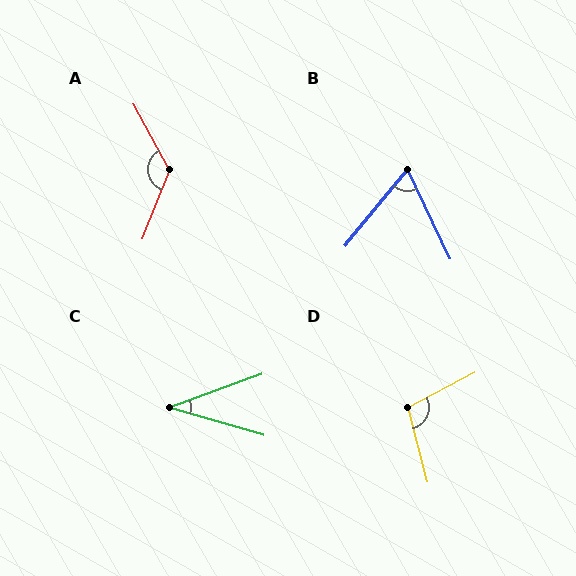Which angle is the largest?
A, at approximately 130 degrees.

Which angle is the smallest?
C, at approximately 36 degrees.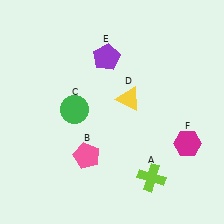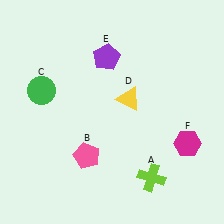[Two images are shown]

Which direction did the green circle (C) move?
The green circle (C) moved left.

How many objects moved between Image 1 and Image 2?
1 object moved between the two images.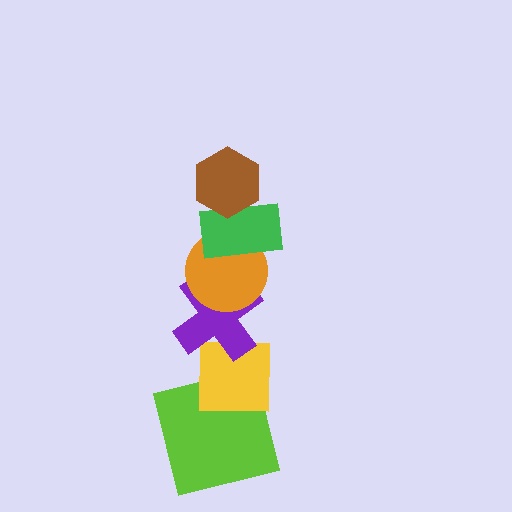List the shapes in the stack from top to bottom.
From top to bottom: the brown hexagon, the green rectangle, the orange circle, the purple cross, the yellow square, the lime square.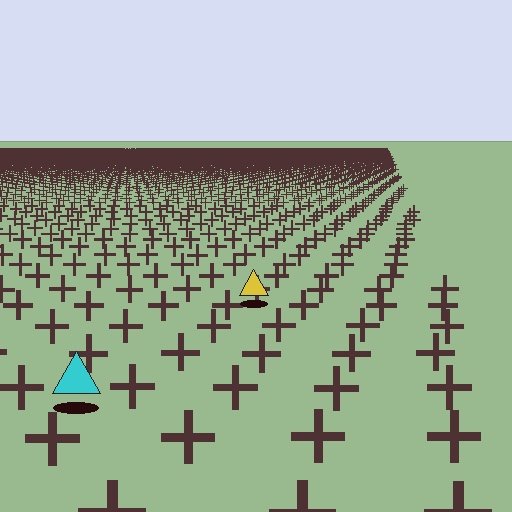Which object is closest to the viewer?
The cyan triangle is closest. The texture marks near it are larger and more spread out.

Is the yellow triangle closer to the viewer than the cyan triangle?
No. The cyan triangle is closer — you can tell from the texture gradient: the ground texture is coarser near it.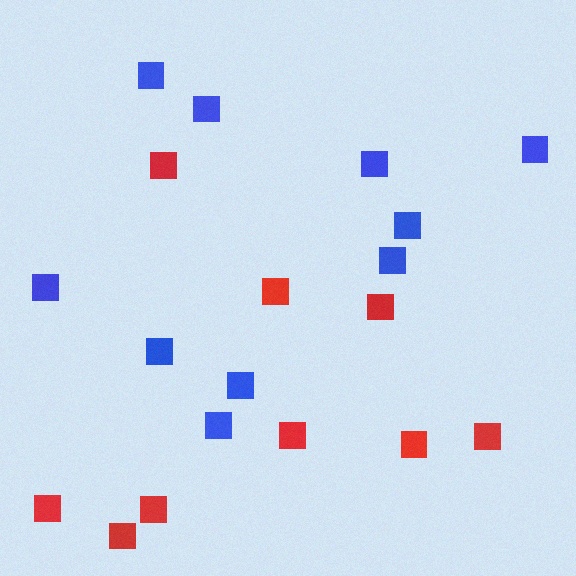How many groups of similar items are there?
There are 2 groups: one group of red squares (9) and one group of blue squares (10).